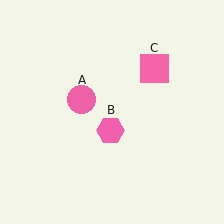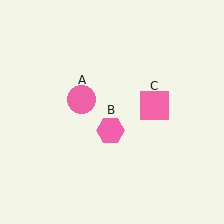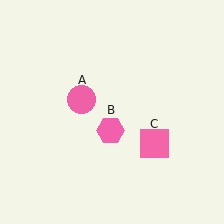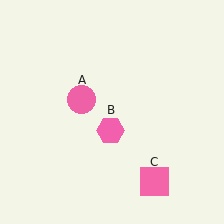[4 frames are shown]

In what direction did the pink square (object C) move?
The pink square (object C) moved down.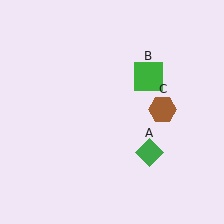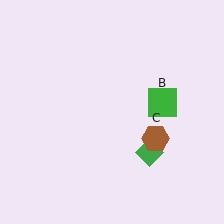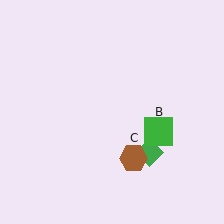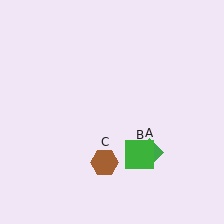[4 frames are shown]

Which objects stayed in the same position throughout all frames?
Green diamond (object A) remained stationary.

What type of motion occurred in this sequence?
The green square (object B), brown hexagon (object C) rotated clockwise around the center of the scene.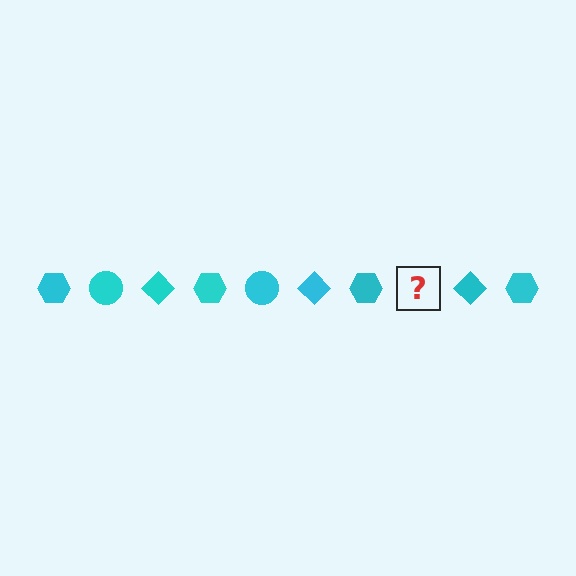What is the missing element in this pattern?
The missing element is a cyan circle.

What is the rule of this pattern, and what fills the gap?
The rule is that the pattern cycles through hexagon, circle, diamond shapes in cyan. The gap should be filled with a cyan circle.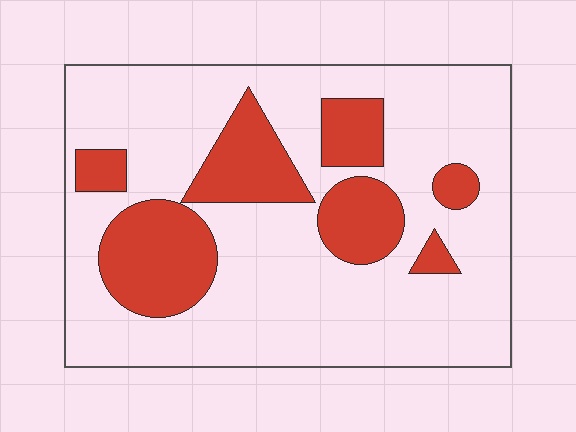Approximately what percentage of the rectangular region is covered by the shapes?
Approximately 25%.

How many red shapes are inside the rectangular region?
7.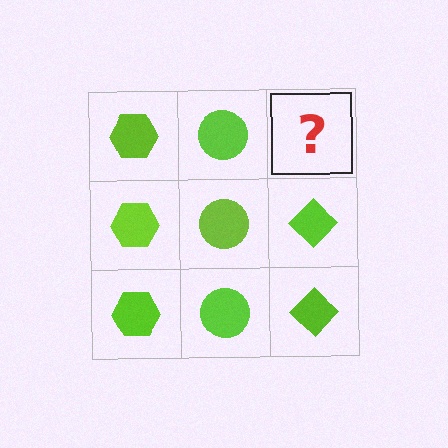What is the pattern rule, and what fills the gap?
The rule is that each column has a consistent shape. The gap should be filled with a lime diamond.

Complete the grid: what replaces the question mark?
The question mark should be replaced with a lime diamond.